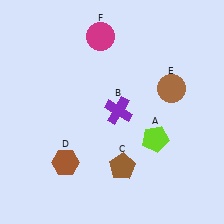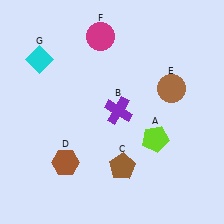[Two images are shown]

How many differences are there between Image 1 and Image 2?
There is 1 difference between the two images.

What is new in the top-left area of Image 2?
A cyan diamond (G) was added in the top-left area of Image 2.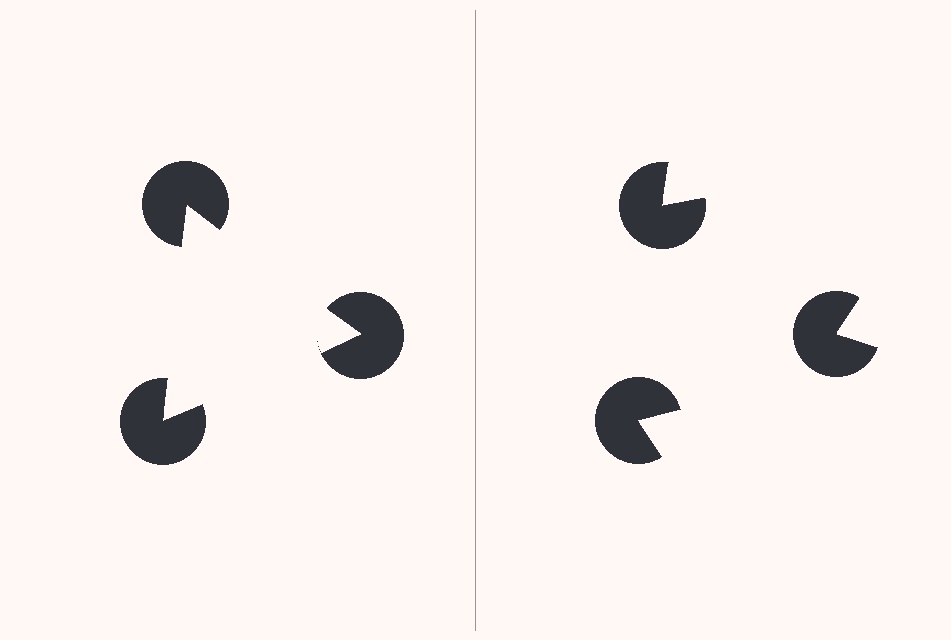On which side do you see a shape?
An illusory triangle appears on the left side. On the right side the wedge cuts are rotated, so no coherent shape forms.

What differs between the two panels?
The pac-man discs are positioned identically on both sides; only the wedge orientations differ. On the left they align to a triangle; on the right they are misaligned.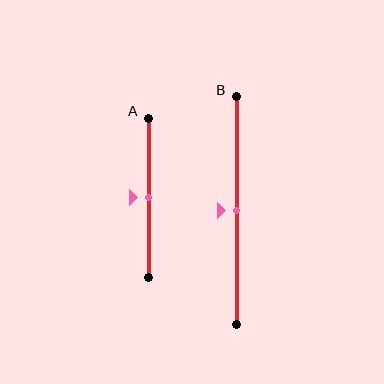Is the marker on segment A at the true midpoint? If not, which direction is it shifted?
Yes, the marker on segment A is at the true midpoint.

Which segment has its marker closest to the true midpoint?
Segment A has its marker closest to the true midpoint.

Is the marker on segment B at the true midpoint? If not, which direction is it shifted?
Yes, the marker on segment B is at the true midpoint.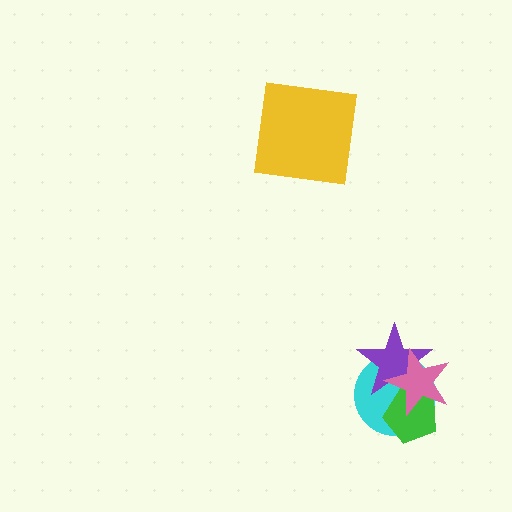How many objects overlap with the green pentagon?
3 objects overlap with the green pentagon.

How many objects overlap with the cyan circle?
3 objects overlap with the cyan circle.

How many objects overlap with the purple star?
3 objects overlap with the purple star.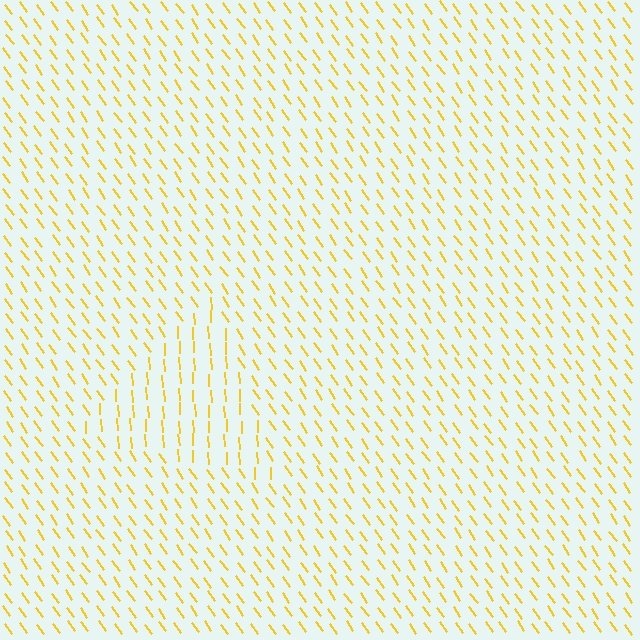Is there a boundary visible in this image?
Yes, there is a texture boundary formed by a change in line orientation.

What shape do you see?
I see a triangle.